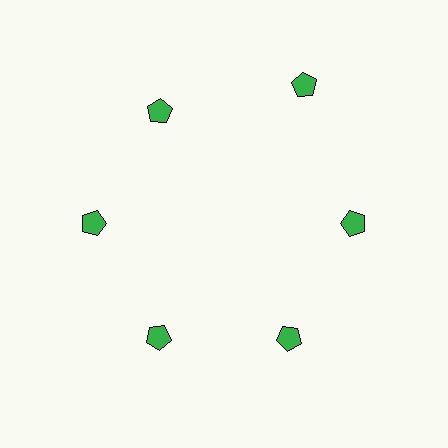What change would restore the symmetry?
The symmetry would be restored by moving it inward, back onto the ring so that all 6 pentagons sit at equal angles and equal distance from the center.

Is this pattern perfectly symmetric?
No. The 6 green pentagons are arranged in a ring, but one element near the 1 o'clock position is pushed outward from the center, breaking the 6-fold rotational symmetry.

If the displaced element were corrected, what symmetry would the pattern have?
It would have 6-fold rotational symmetry — the pattern would map onto itself every 60 degrees.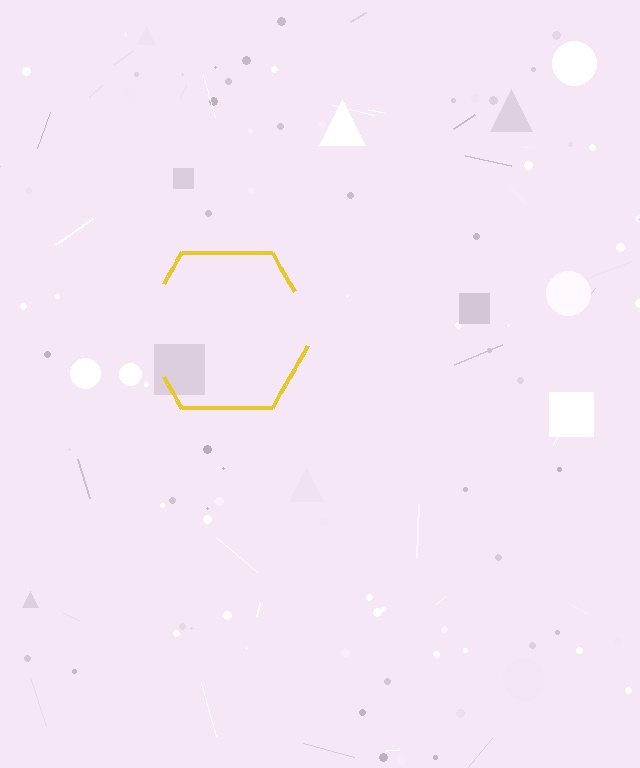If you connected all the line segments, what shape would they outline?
They would outline a hexagon.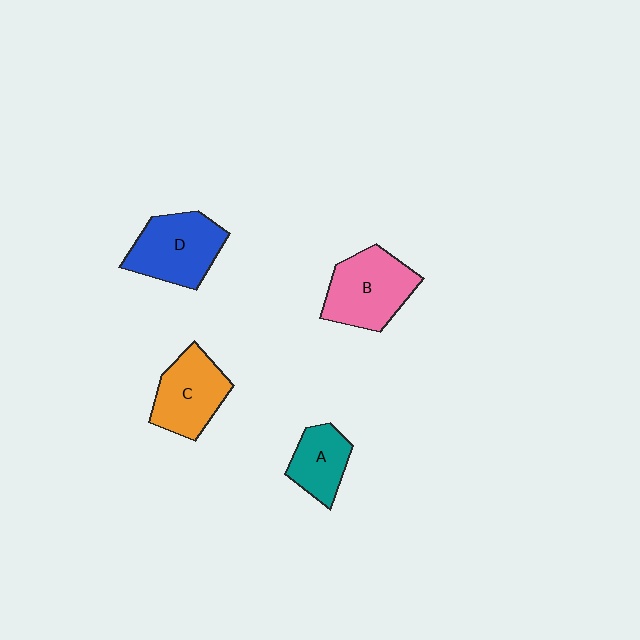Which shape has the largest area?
Shape B (pink).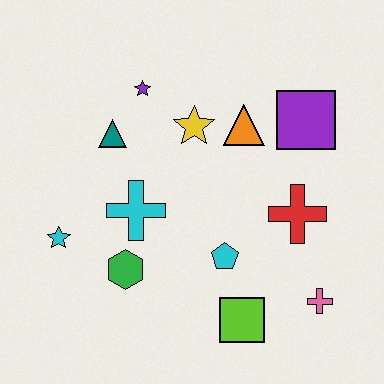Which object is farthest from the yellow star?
The pink cross is farthest from the yellow star.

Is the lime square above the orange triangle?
No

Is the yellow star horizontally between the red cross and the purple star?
Yes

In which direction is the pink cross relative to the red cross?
The pink cross is below the red cross.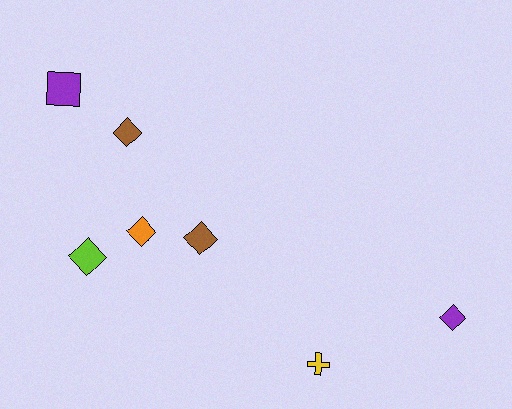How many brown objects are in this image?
There are 2 brown objects.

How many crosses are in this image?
There is 1 cross.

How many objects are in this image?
There are 7 objects.